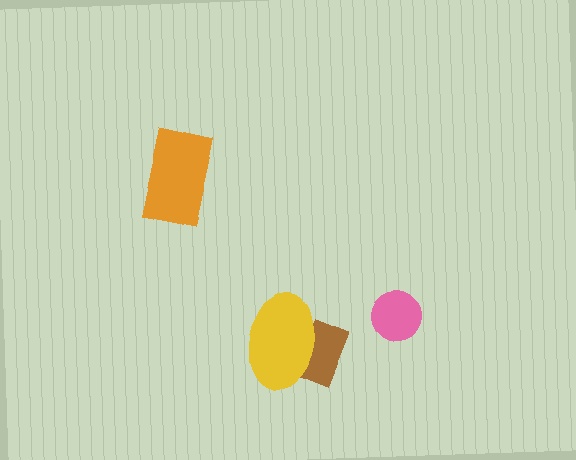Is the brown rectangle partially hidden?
Yes, it is partially covered by another shape.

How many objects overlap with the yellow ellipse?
1 object overlaps with the yellow ellipse.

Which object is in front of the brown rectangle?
The yellow ellipse is in front of the brown rectangle.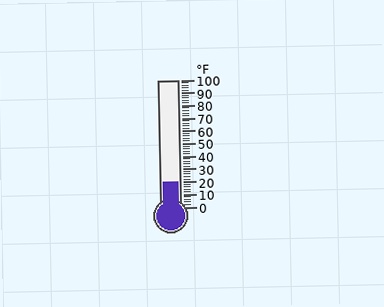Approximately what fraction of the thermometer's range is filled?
The thermometer is filled to approximately 20% of its range.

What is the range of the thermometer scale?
The thermometer scale ranges from 0°F to 100°F.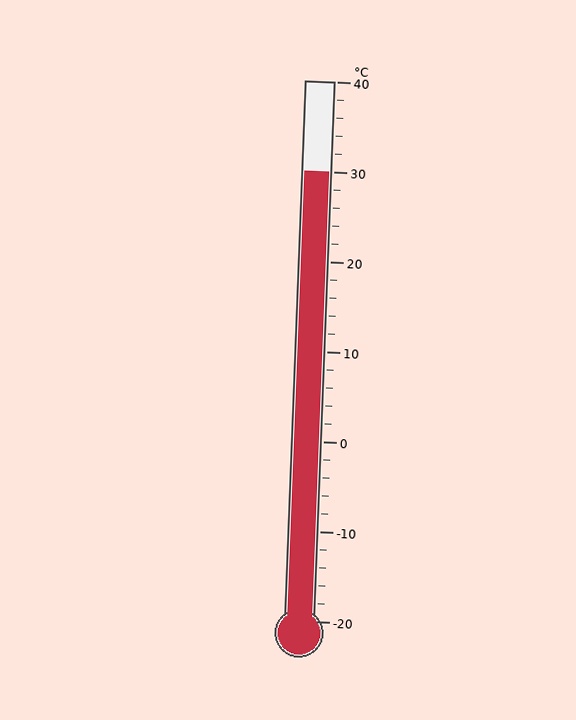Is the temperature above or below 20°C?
The temperature is above 20°C.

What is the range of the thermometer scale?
The thermometer scale ranges from -20°C to 40°C.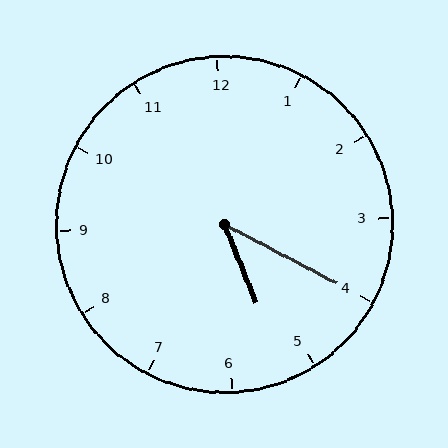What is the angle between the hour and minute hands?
Approximately 40 degrees.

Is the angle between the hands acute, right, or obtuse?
It is acute.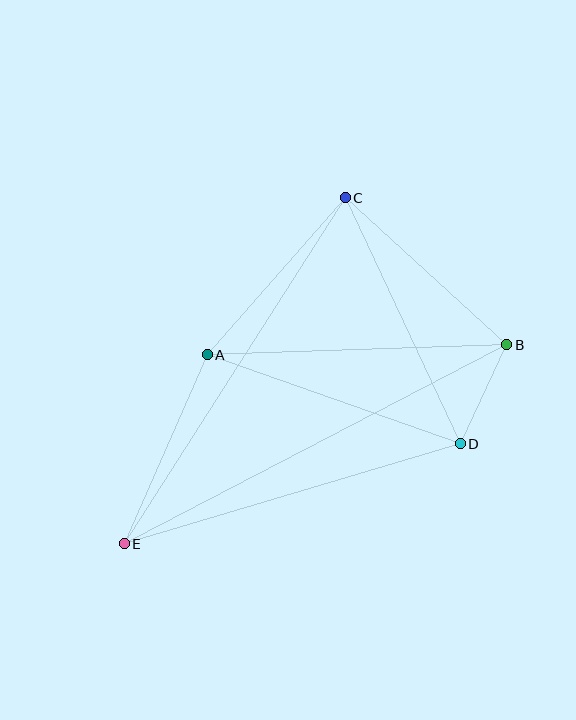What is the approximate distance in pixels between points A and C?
The distance between A and C is approximately 209 pixels.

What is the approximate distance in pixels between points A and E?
The distance between A and E is approximately 207 pixels.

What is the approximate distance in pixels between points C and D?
The distance between C and D is approximately 272 pixels.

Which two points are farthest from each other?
Points B and E are farthest from each other.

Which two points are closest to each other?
Points B and D are closest to each other.